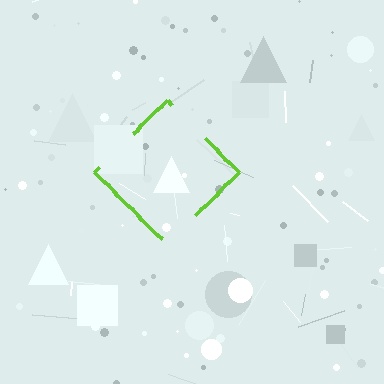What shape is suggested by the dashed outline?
The dashed outline suggests a diamond.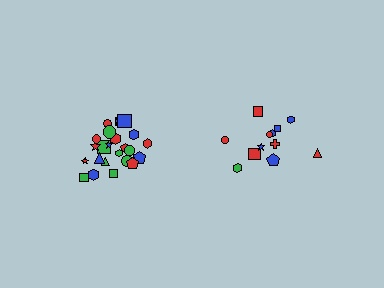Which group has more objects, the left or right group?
The left group.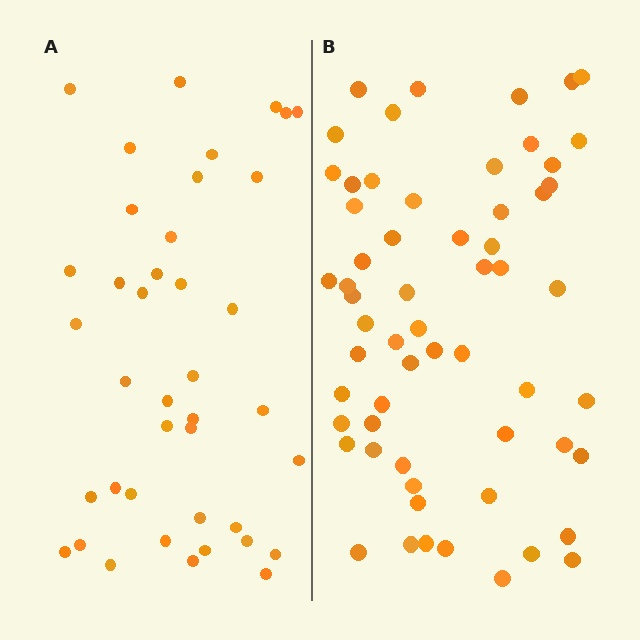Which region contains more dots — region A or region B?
Region B (the right region) has more dots.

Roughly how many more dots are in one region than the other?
Region B has approximately 20 more dots than region A.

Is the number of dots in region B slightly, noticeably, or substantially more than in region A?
Region B has substantially more. The ratio is roughly 1.5 to 1.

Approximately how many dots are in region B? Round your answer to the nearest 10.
About 60 dots.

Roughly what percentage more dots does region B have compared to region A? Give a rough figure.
About 50% more.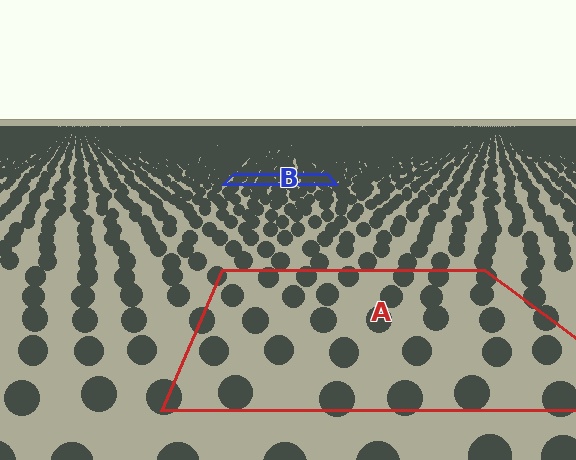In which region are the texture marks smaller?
The texture marks are smaller in region B, because it is farther away.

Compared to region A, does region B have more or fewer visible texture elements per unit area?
Region B has more texture elements per unit area — they are packed more densely because it is farther away.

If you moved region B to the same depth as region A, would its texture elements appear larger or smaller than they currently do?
They would appear larger. At a closer depth, the same texture elements are projected at a bigger on-screen size.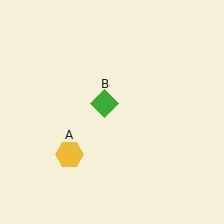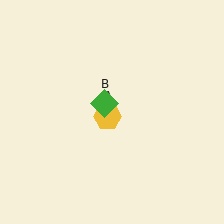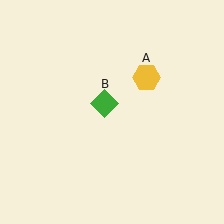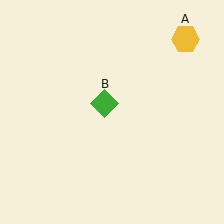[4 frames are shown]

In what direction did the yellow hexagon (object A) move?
The yellow hexagon (object A) moved up and to the right.